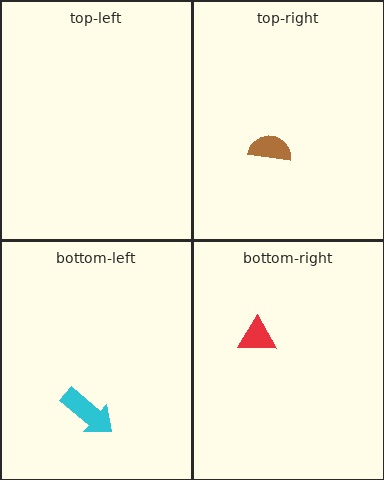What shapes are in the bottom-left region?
The cyan arrow.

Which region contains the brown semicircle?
The top-right region.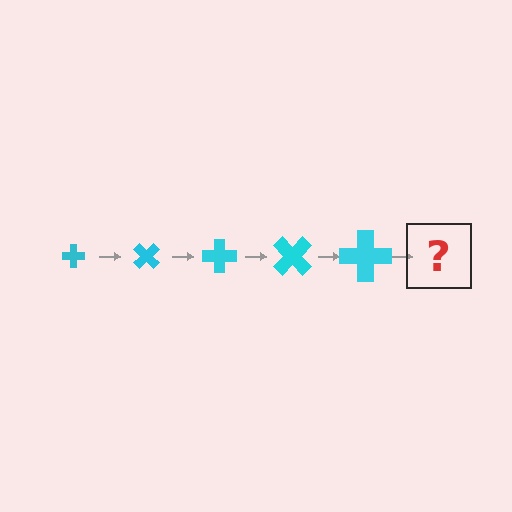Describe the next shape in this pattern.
It should be a cross, larger than the previous one and rotated 225 degrees from the start.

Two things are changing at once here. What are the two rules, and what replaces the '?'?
The two rules are that the cross grows larger each step and it rotates 45 degrees each step. The '?' should be a cross, larger than the previous one and rotated 225 degrees from the start.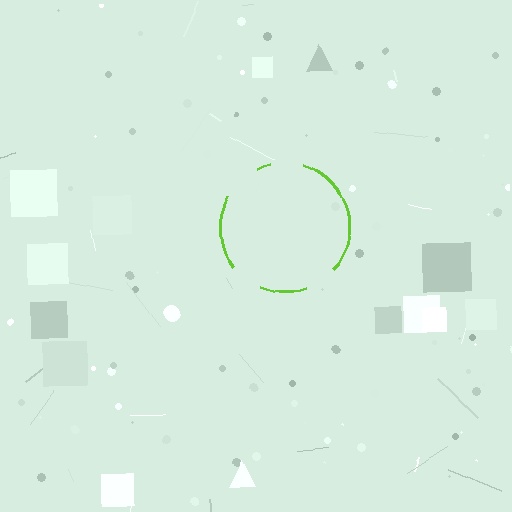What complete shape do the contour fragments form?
The contour fragments form a circle.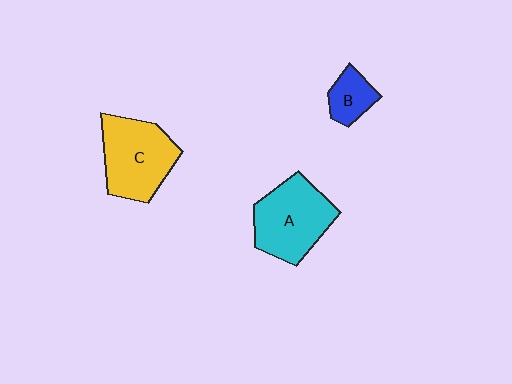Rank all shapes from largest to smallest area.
From largest to smallest: A (cyan), C (yellow), B (blue).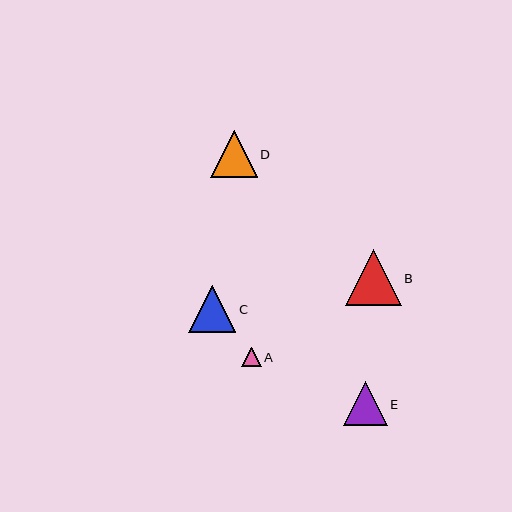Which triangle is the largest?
Triangle B is the largest with a size of approximately 56 pixels.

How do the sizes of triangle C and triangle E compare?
Triangle C and triangle E are approximately the same size.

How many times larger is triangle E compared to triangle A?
Triangle E is approximately 2.2 times the size of triangle A.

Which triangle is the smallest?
Triangle A is the smallest with a size of approximately 19 pixels.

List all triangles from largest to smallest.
From largest to smallest: B, C, D, E, A.